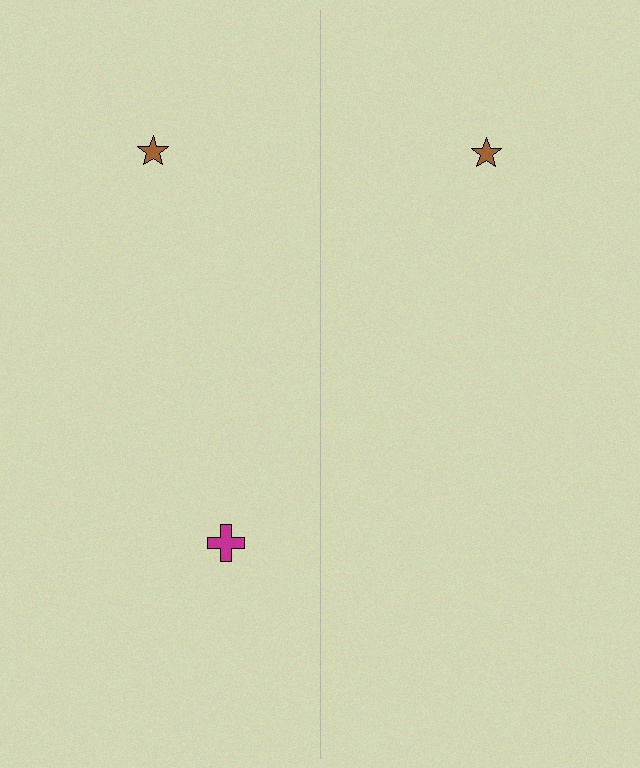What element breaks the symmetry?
A magenta cross is missing from the right side.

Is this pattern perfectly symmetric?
No, the pattern is not perfectly symmetric. A magenta cross is missing from the right side.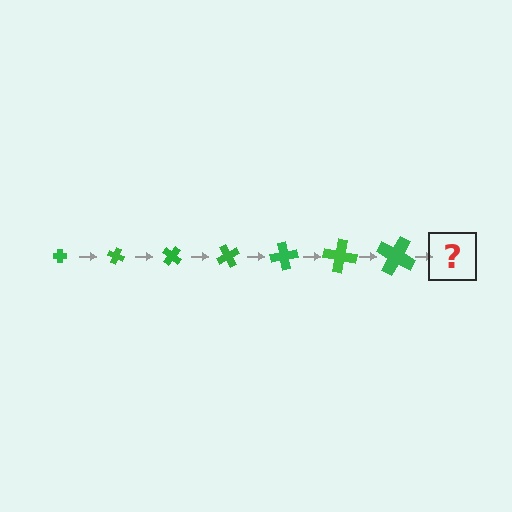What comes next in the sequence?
The next element should be a cross, larger than the previous one and rotated 140 degrees from the start.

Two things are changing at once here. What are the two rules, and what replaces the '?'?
The two rules are that the cross grows larger each step and it rotates 20 degrees each step. The '?' should be a cross, larger than the previous one and rotated 140 degrees from the start.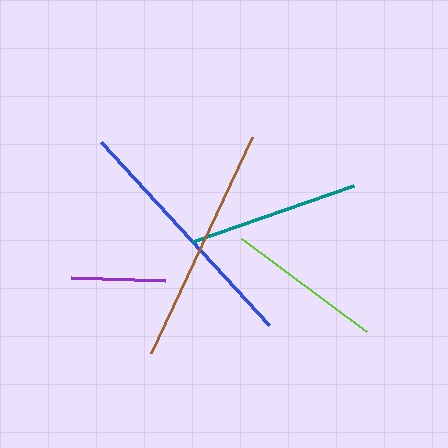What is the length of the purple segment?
The purple segment is approximately 93 pixels long.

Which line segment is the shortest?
The purple line is the shortest at approximately 93 pixels.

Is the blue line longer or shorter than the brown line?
The blue line is longer than the brown line.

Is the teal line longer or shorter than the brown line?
The brown line is longer than the teal line.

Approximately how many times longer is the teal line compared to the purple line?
The teal line is approximately 1.8 times the length of the purple line.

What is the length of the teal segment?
The teal segment is approximately 170 pixels long.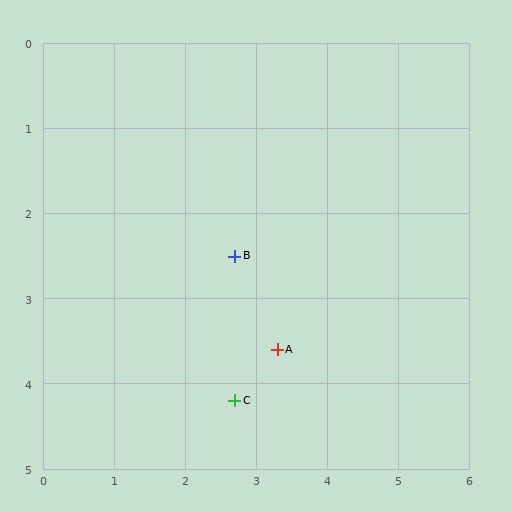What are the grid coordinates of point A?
Point A is at approximately (3.3, 3.6).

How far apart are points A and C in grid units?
Points A and C are about 0.8 grid units apart.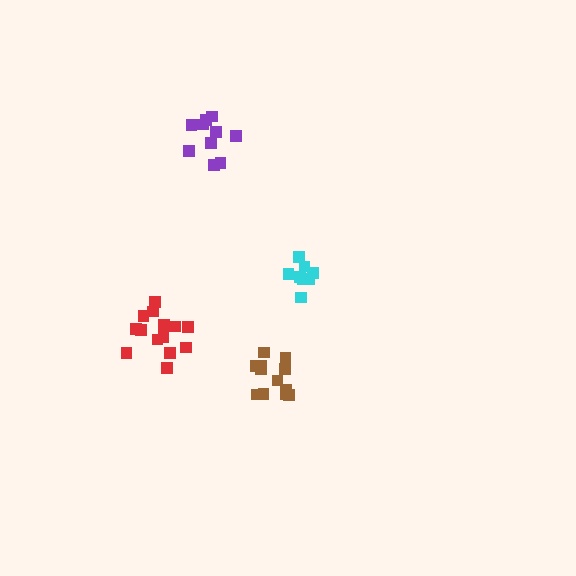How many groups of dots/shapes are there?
There are 4 groups.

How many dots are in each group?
Group 1: 10 dots, Group 2: 8 dots, Group 3: 12 dots, Group 4: 14 dots (44 total).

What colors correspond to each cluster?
The clusters are colored: purple, cyan, brown, red.